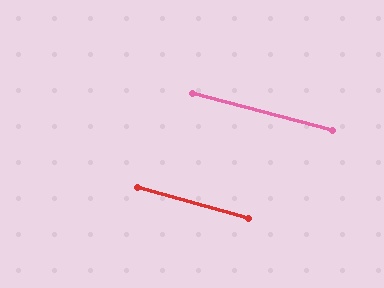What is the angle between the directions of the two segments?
Approximately 0 degrees.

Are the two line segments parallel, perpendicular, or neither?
Parallel — their directions differ by only 0.4°.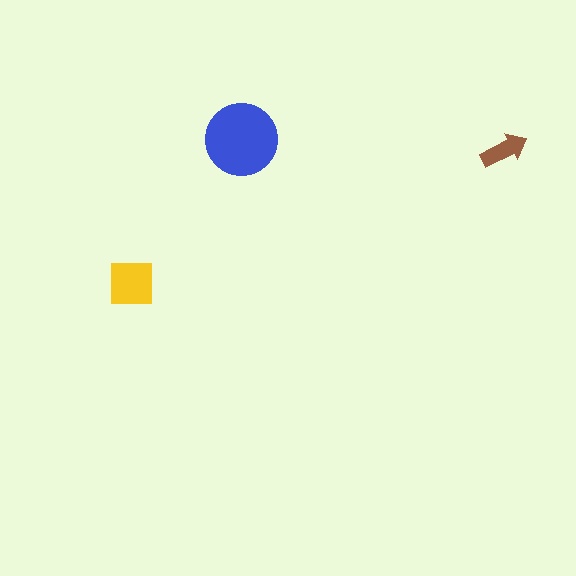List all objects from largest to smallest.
The blue circle, the yellow square, the brown arrow.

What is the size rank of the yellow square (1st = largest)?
2nd.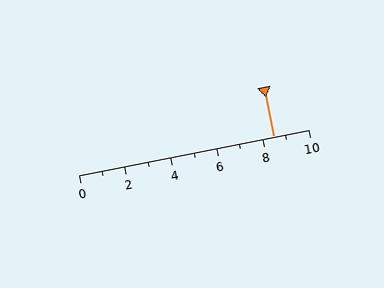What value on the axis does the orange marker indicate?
The marker indicates approximately 8.5.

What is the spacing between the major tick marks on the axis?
The major ticks are spaced 2 apart.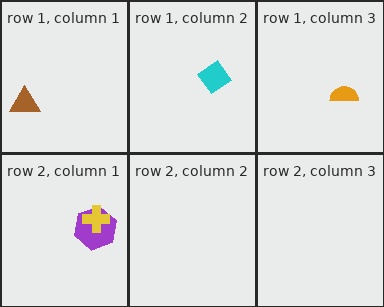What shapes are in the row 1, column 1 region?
The brown triangle.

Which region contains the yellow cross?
The row 2, column 1 region.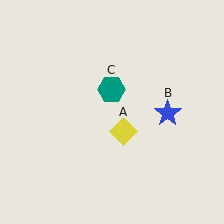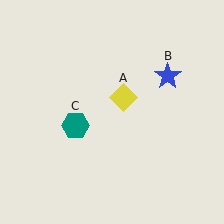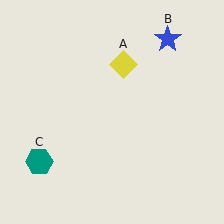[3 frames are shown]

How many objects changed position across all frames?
3 objects changed position: yellow diamond (object A), blue star (object B), teal hexagon (object C).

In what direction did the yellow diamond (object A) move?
The yellow diamond (object A) moved up.